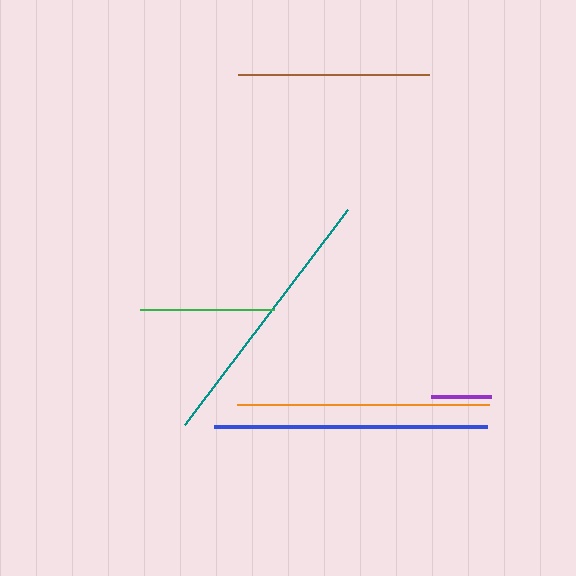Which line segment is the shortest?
The purple line is the shortest at approximately 60 pixels.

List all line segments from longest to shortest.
From longest to shortest: blue, teal, orange, brown, green, purple.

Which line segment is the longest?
The blue line is the longest at approximately 273 pixels.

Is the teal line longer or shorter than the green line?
The teal line is longer than the green line.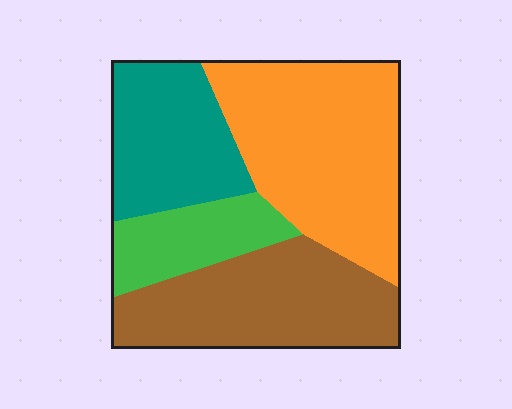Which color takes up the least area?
Green, at roughly 15%.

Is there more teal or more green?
Teal.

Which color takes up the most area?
Orange, at roughly 35%.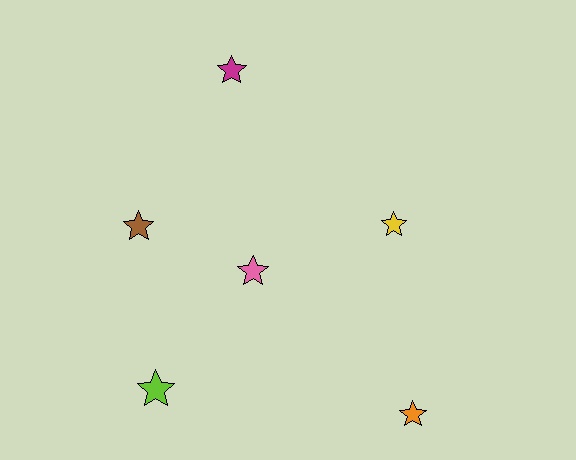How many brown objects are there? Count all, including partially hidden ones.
There is 1 brown object.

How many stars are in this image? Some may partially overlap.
There are 6 stars.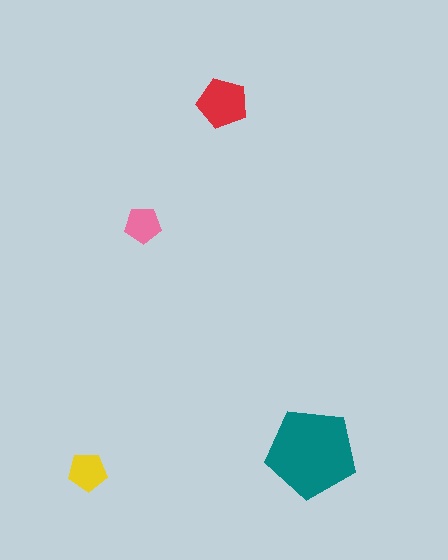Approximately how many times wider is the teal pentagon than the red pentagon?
About 2 times wider.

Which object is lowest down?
The yellow pentagon is bottommost.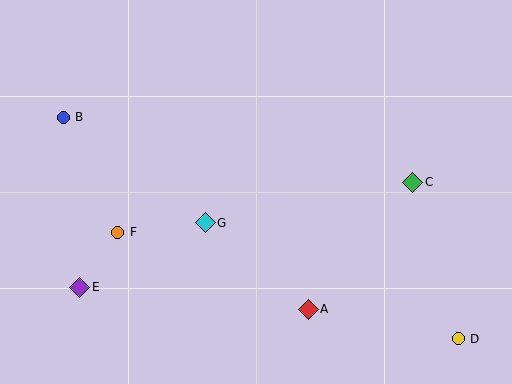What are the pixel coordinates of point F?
Point F is at (118, 232).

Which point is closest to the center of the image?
Point G at (205, 223) is closest to the center.